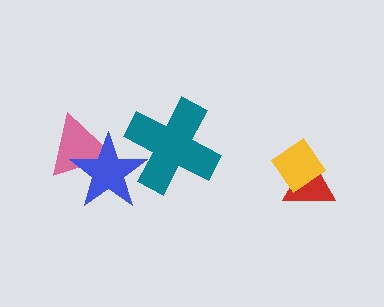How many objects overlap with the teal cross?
1 object overlaps with the teal cross.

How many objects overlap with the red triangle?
1 object overlaps with the red triangle.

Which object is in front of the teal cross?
The blue star is in front of the teal cross.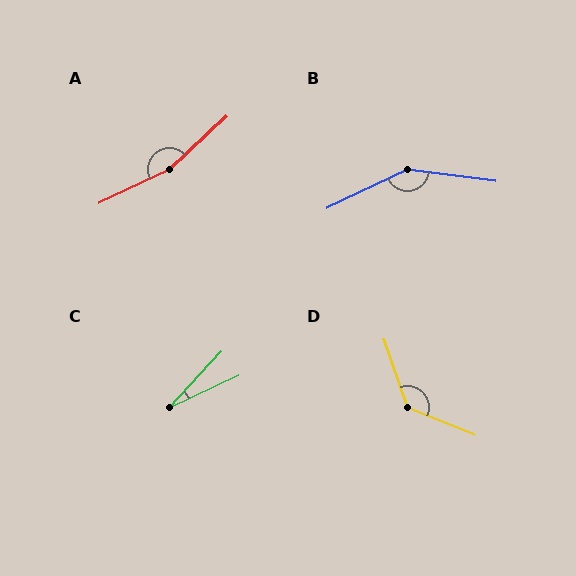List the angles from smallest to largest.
C (22°), D (132°), B (147°), A (162°).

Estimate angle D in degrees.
Approximately 132 degrees.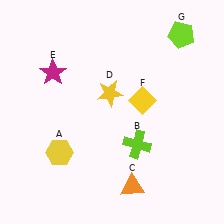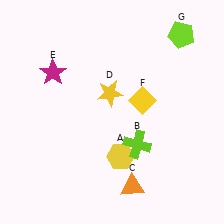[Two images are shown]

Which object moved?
The yellow hexagon (A) moved right.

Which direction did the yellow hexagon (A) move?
The yellow hexagon (A) moved right.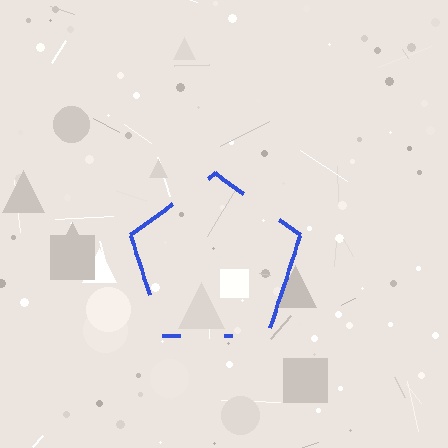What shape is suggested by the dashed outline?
The dashed outline suggests a pentagon.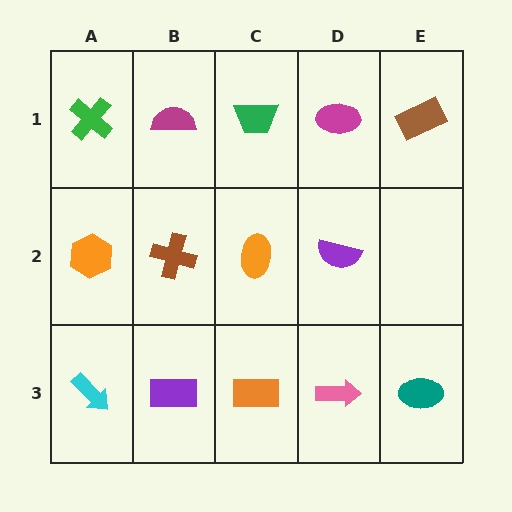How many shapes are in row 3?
5 shapes.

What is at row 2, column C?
An orange ellipse.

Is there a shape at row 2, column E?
No, that cell is empty.